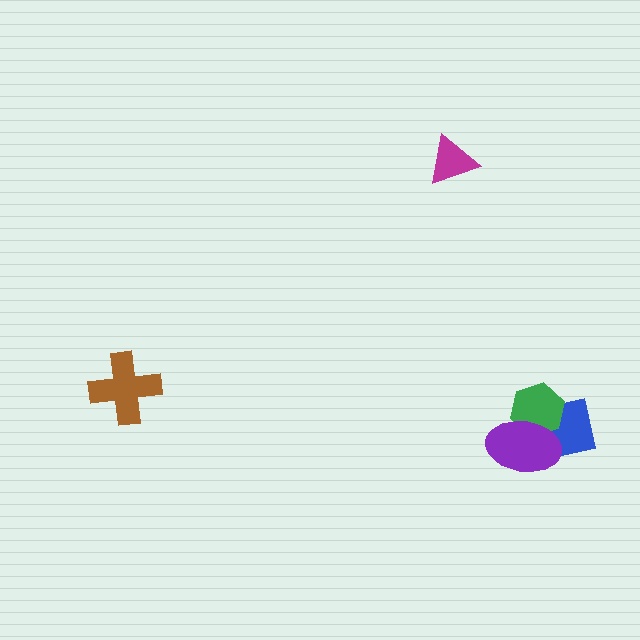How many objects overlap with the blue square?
2 objects overlap with the blue square.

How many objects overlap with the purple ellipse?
2 objects overlap with the purple ellipse.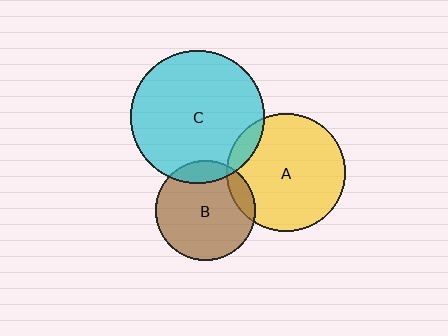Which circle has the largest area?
Circle C (cyan).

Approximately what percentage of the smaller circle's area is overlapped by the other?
Approximately 10%.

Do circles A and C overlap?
Yes.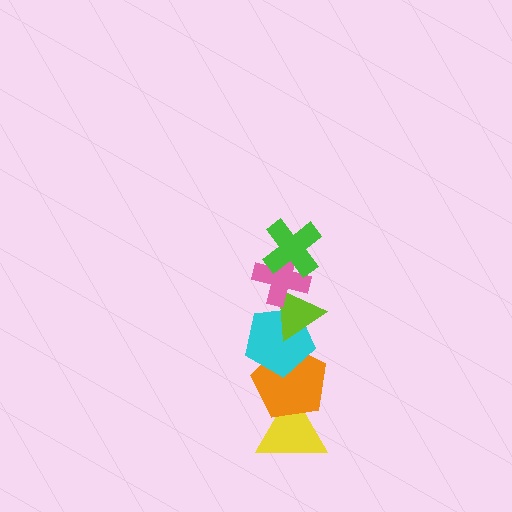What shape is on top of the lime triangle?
The pink cross is on top of the lime triangle.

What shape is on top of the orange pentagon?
The cyan pentagon is on top of the orange pentagon.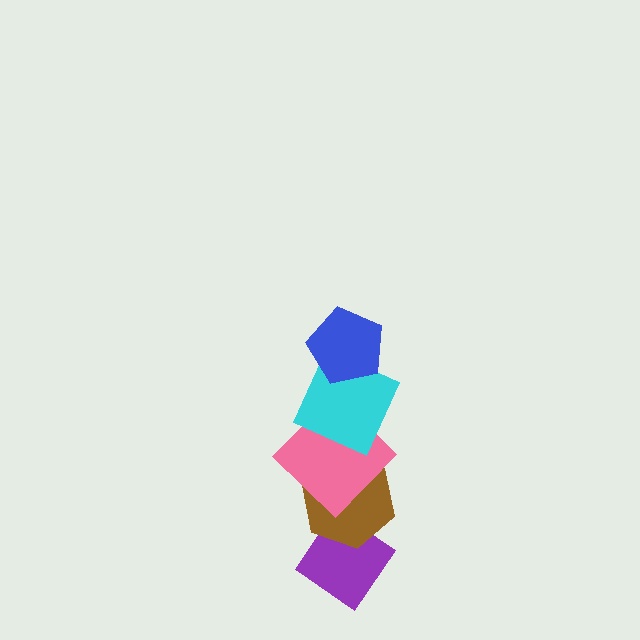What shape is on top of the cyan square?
The blue pentagon is on top of the cyan square.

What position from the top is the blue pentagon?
The blue pentagon is 1st from the top.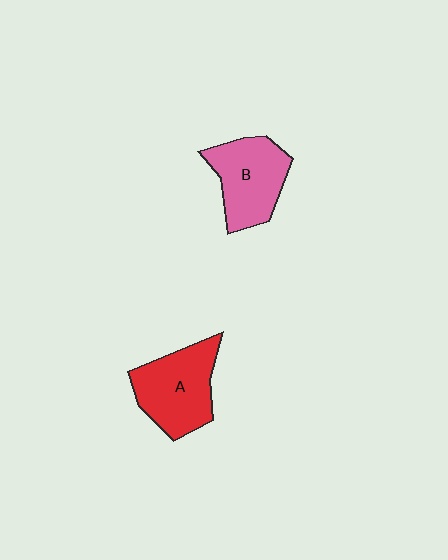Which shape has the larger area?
Shape A (red).